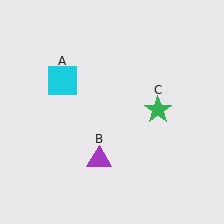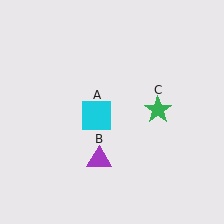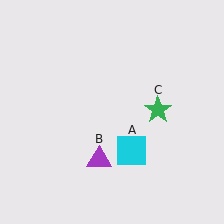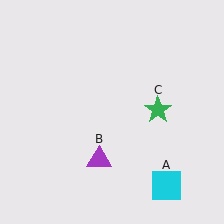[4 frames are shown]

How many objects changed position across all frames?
1 object changed position: cyan square (object A).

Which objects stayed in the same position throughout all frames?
Purple triangle (object B) and green star (object C) remained stationary.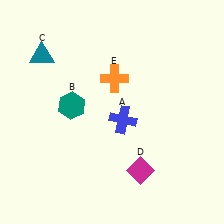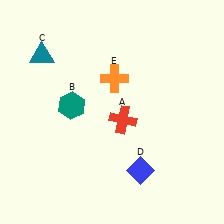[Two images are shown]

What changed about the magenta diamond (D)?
In Image 1, D is magenta. In Image 2, it changed to blue.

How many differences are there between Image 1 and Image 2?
There are 2 differences between the two images.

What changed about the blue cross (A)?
In Image 1, A is blue. In Image 2, it changed to red.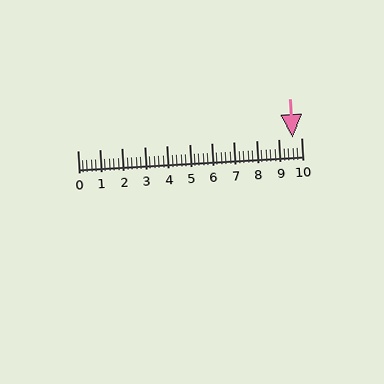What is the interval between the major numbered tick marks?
The major tick marks are spaced 1 units apart.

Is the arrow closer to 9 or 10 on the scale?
The arrow is closer to 10.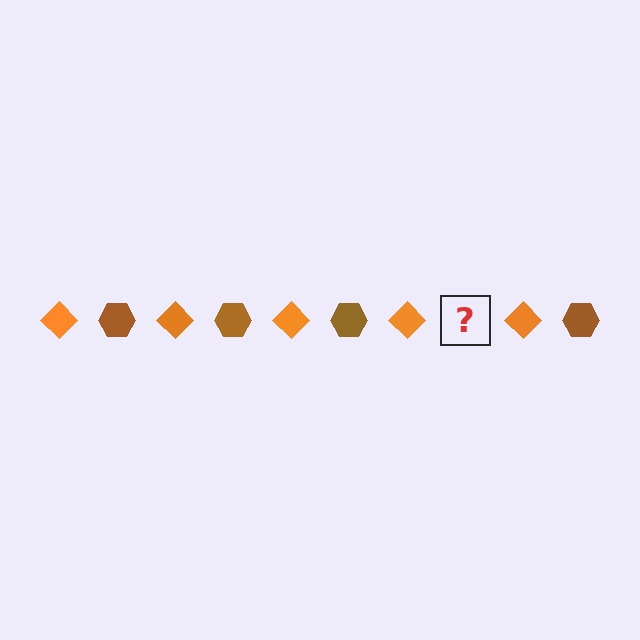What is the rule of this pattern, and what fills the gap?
The rule is that the pattern alternates between orange diamond and brown hexagon. The gap should be filled with a brown hexagon.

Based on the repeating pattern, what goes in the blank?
The blank should be a brown hexagon.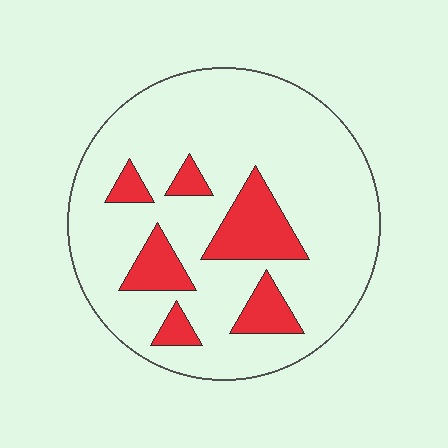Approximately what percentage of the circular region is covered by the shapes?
Approximately 20%.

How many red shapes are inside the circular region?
6.